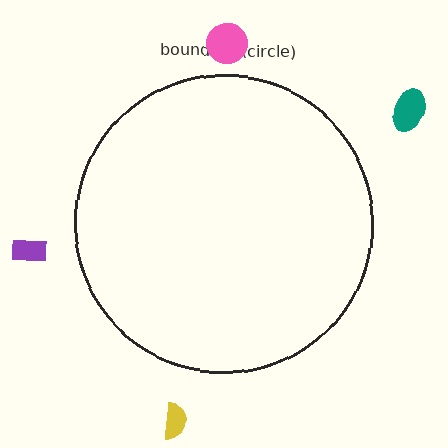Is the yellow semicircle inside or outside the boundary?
Outside.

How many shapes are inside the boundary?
0 inside, 4 outside.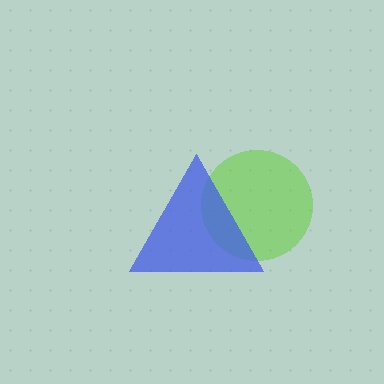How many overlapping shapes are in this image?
There are 2 overlapping shapes in the image.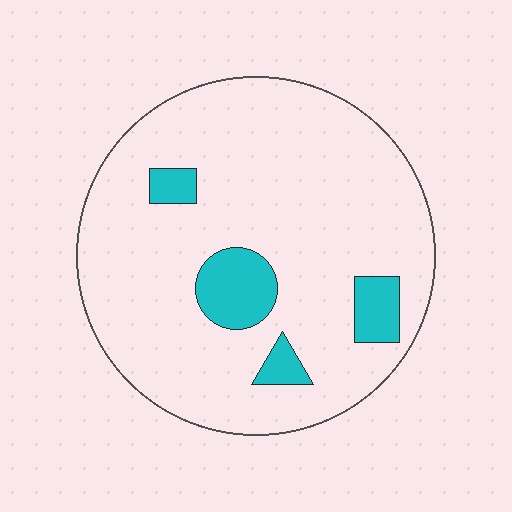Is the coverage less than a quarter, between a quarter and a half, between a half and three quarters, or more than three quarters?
Less than a quarter.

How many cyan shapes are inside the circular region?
4.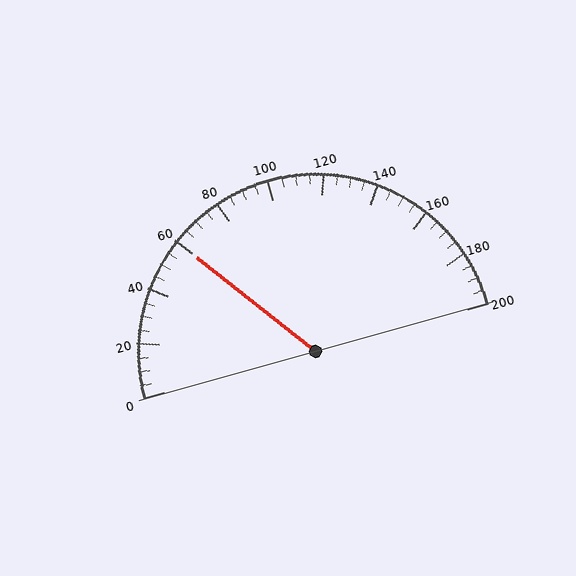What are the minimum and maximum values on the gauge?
The gauge ranges from 0 to 200.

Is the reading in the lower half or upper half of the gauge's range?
The reading is in the lower half of the range (0 to 200).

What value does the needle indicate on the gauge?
The needle indicates approximately 60.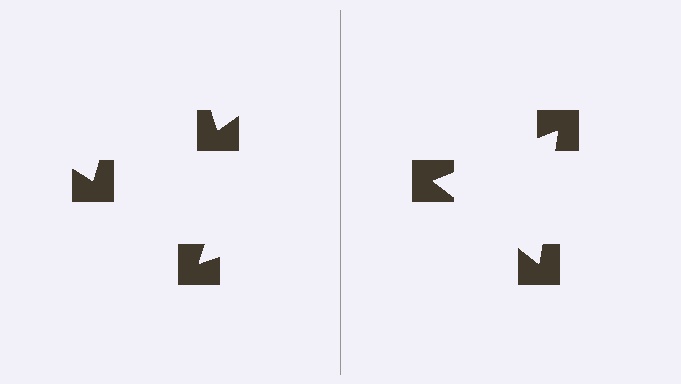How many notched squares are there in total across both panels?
6 — 3 on each side.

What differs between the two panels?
The notched squares are positioned identically on both sides; only the wedge orientations differ. On the right they align to a triangle; on the left they are misaligned.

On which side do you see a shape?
An illusory triangle appears on the right side. On the left side the wedge cuts are rotated, so no coherent shape forms.